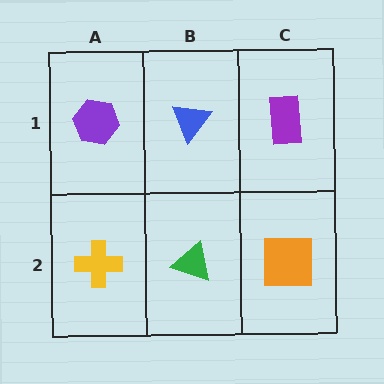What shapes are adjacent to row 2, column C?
A purple rectangle (row 1, column C), a green triangle (row 2, column B).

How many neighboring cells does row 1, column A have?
2.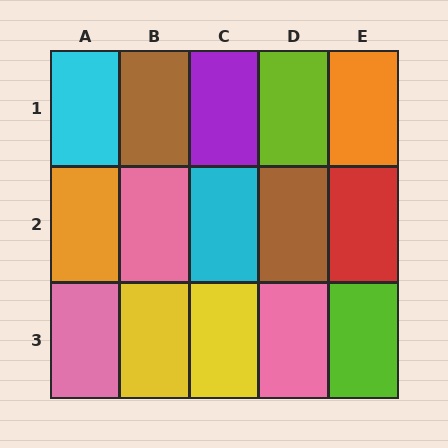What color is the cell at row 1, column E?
Orange.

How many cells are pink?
3 cells are pink.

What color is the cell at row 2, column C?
Cyan.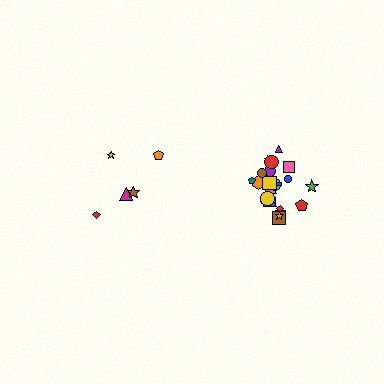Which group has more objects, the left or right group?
The right group.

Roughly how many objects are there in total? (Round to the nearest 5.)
Roughly 30 objects in total.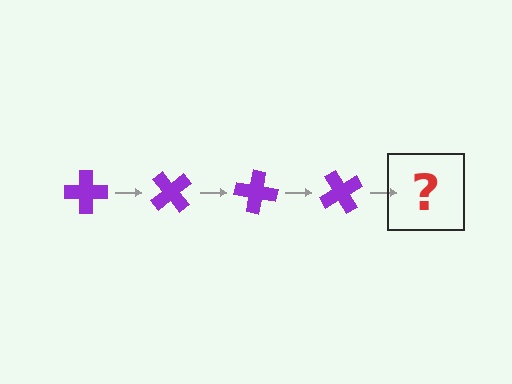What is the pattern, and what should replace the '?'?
The pattern is that the cross rotates 50 degrees each step. The '?' should be a purple cross rotated 200 degrees.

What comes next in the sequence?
The next element should be a purple cross rotated 200 degrees.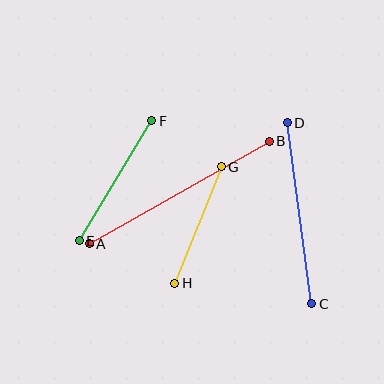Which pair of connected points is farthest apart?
Points A and B are farthest apart.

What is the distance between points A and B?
The distance is approximately 207 pixels.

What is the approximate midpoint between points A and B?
The midpoint is at approximately (179, 193) pixels.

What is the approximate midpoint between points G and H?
The midpoint is at approximately (198, 225) pixels.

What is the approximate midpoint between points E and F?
The midpoint is at approximately (115, 181) pixels.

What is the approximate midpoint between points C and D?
The midpoint is at approximately (300, 213) pixels.